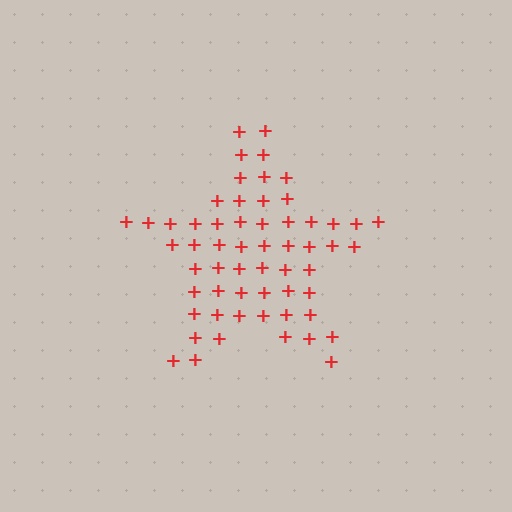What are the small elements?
The small elements are plus signs.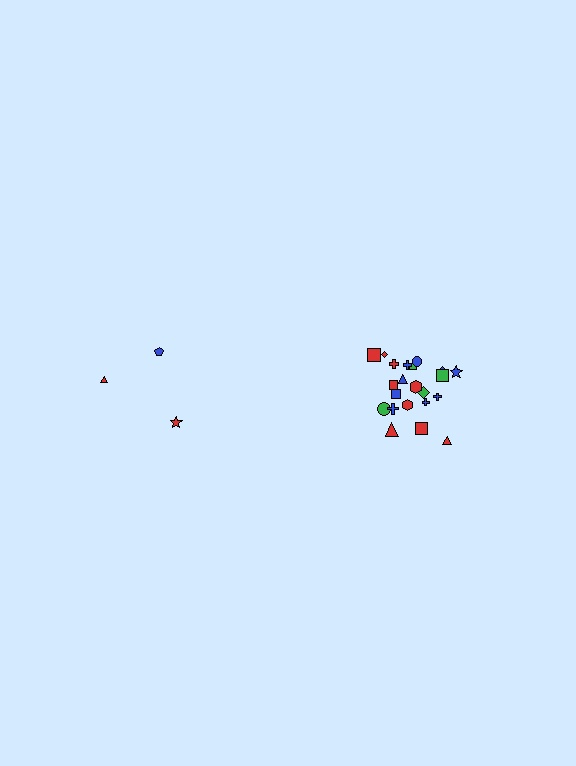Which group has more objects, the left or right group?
The right group.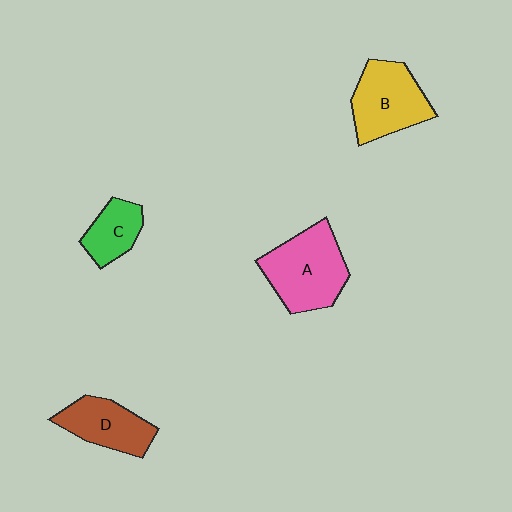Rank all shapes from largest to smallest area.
From largest to smallest: A (pink), B (yellow), D (brown), C (green).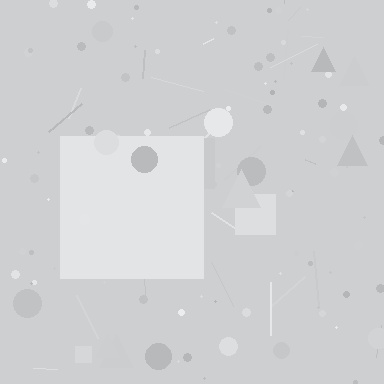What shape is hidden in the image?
A square is hidden in the image.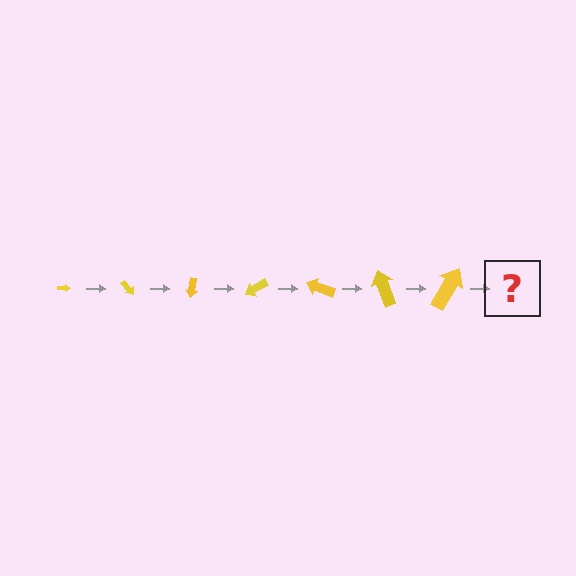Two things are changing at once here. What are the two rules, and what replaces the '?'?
The two rules are that the arrow grows larger each step and it rotates 50 degrees each step. The '?' should be an arrow, larger than the previous one and rotated 350 degrees from the start.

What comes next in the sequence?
The next element should be an arrow, larger than the previous one and rotated 350 degrees from the start.